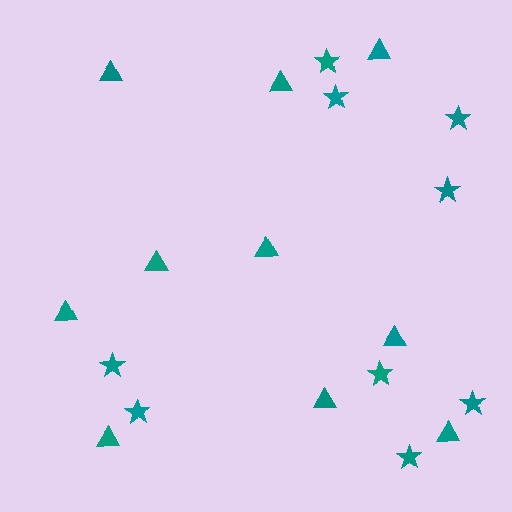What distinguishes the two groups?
There are 2 groups: one group of triangles (10) and one group of stars (9).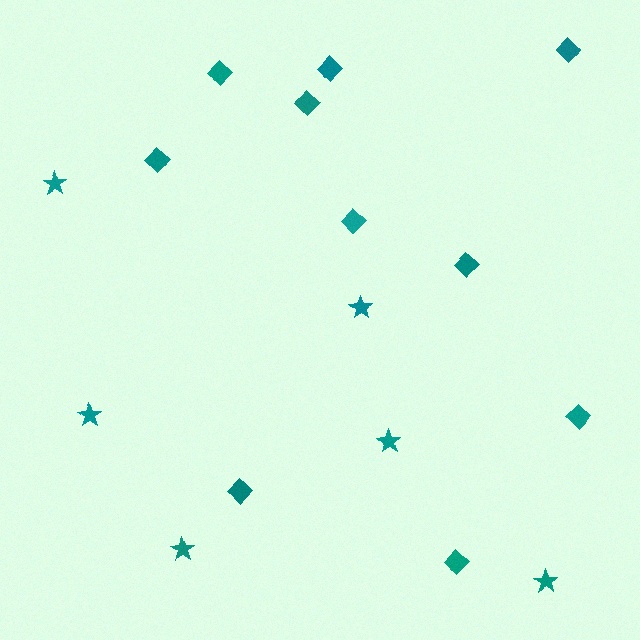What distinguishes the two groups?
There are 2 groups: one group of stars (6) and one group of diamonds (10).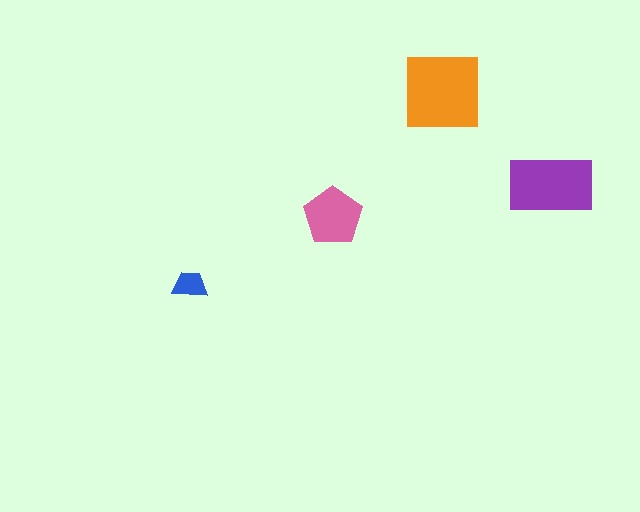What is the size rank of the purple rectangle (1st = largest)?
2nd.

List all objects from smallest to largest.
The blue trapezoid, the pink pentagon, the purple rectangle, the orange square.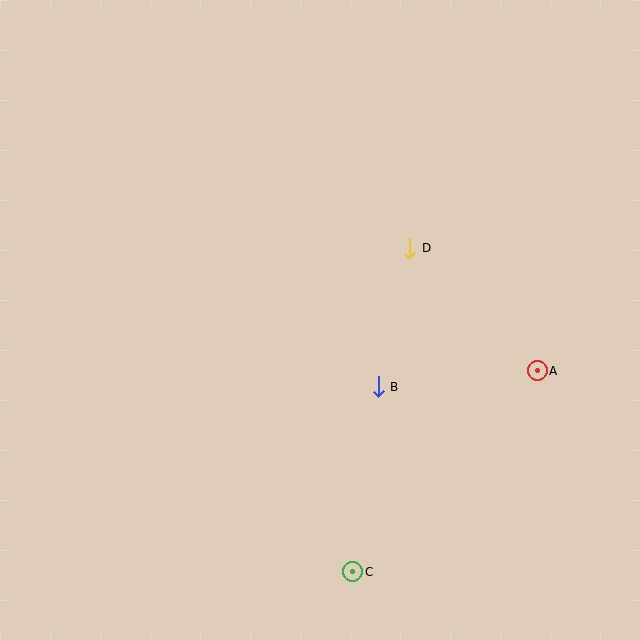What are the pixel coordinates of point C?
Point C is at (352, 572).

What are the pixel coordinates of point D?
Point D is at (410, 248).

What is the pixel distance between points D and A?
The distance between D and A is 177 pixels.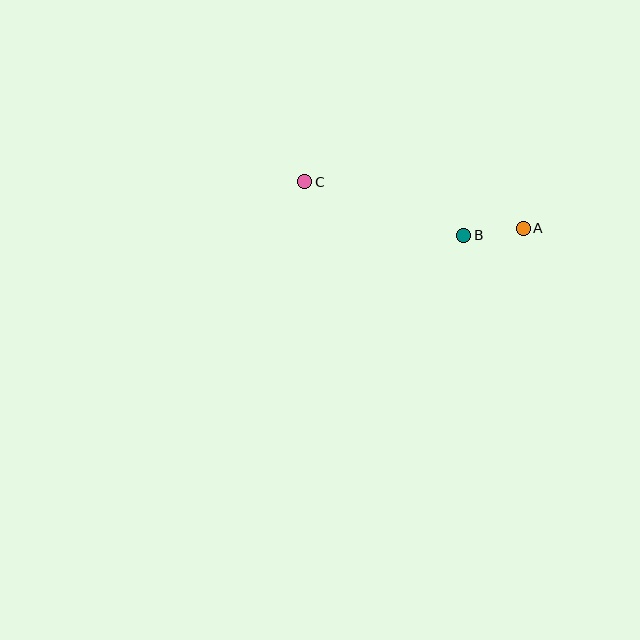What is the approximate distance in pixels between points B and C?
The distance between B and C is approximately 168 pixels.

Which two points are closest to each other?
Points A and B are closest to each other.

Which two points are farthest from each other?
Points A and C are farthest from each other.